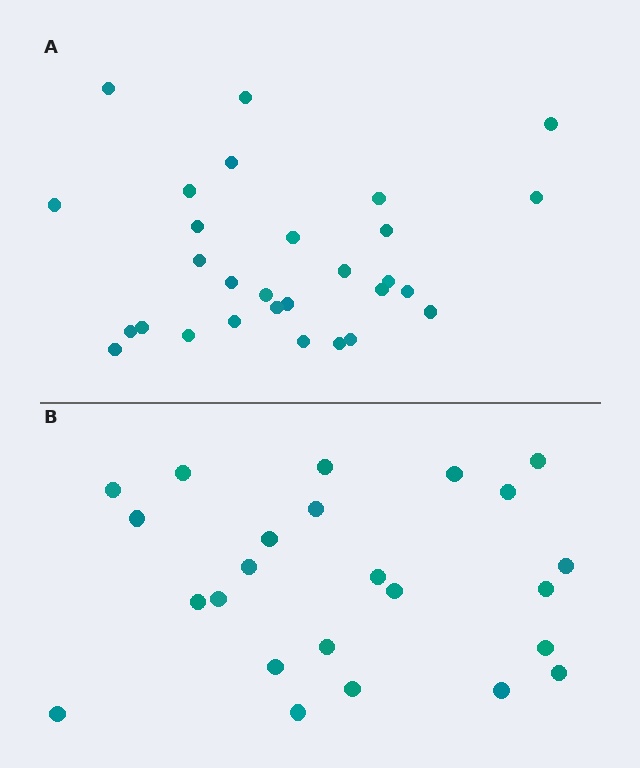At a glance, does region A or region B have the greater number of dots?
Region A (the top region) has more dots.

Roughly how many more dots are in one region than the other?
Region A has about 5 more dots than region B.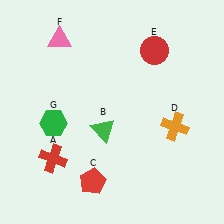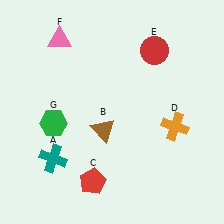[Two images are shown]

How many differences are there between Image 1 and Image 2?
There are 2 differences between the two images.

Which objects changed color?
A changed from red to teal. B changed from green to brown.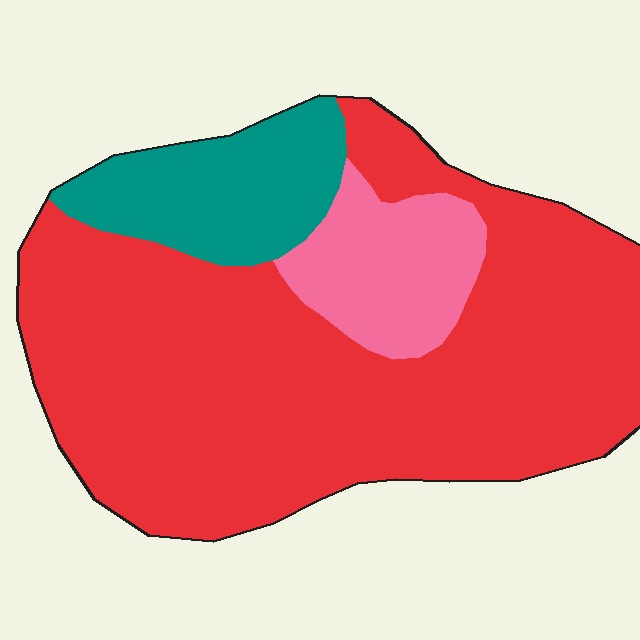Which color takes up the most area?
Red, at roughly 75%.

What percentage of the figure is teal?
Teal takes up less than a quarter of the figure.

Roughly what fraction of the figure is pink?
Pink covers roughly 15% of the figure.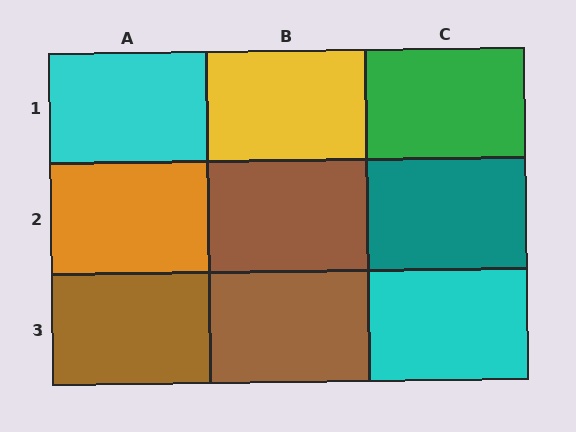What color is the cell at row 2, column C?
Teal.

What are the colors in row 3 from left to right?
Brown, brown, cyan.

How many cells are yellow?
1 cell is yellow.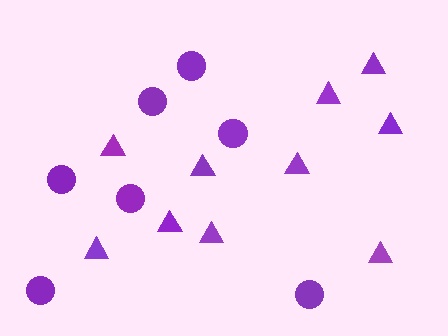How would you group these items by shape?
There are 2 groups: one group of circles (7) and one group of triangles (10).